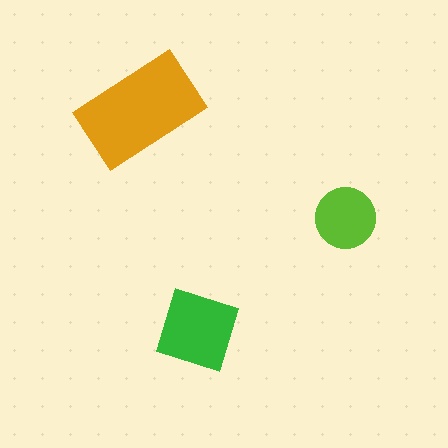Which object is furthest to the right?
The lime circle is rightmost.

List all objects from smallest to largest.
The lime circle, the green square, the orange rectangle.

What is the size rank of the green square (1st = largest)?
2nd.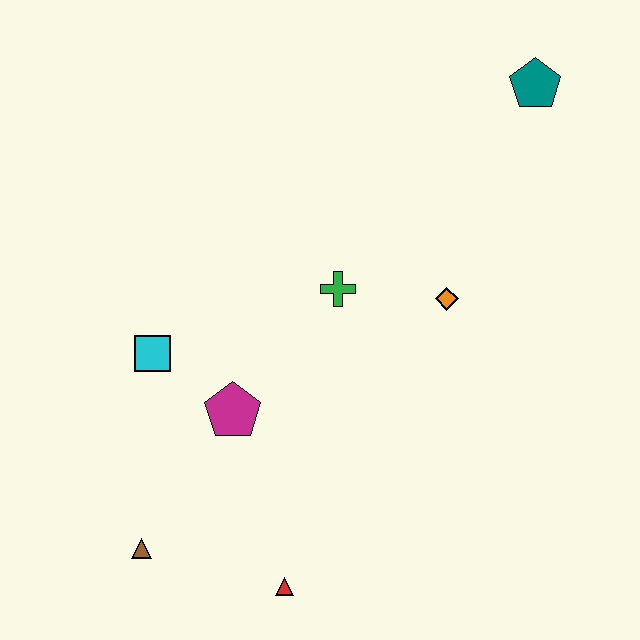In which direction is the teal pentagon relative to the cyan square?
The teal pentagon is to the right of the cyan square.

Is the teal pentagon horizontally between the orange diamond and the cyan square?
No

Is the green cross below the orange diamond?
No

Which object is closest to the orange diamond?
The green cross is closest to the orange diamond.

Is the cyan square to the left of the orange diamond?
Yes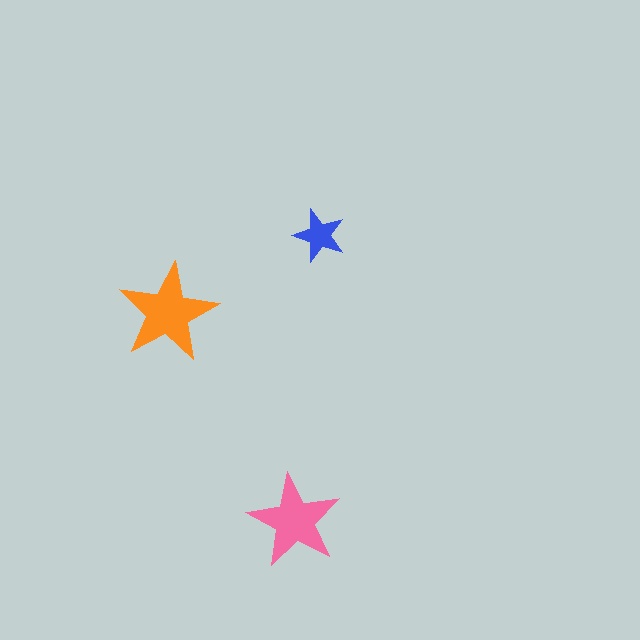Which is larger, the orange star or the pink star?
The orange one.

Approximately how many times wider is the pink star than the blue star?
About 2 times wider.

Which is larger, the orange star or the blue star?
The orange one.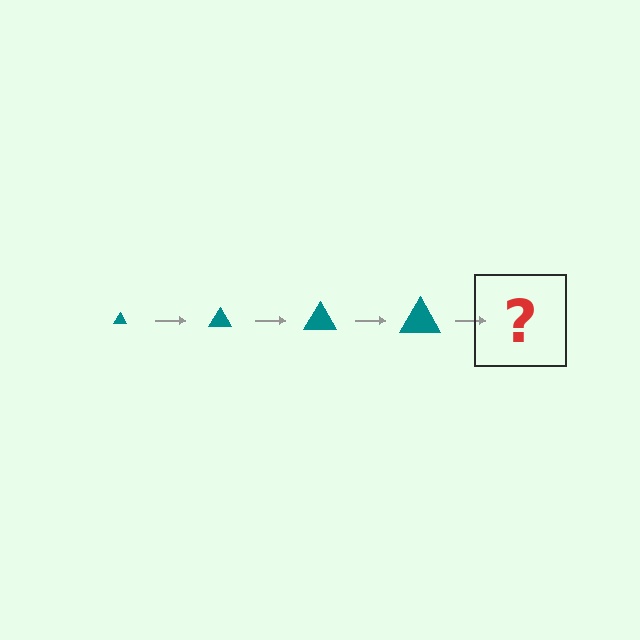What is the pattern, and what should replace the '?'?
The pattern is that the triangle gets progressively larger each step. The '?' should be a teal triangle, larger than the previous one.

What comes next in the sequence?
The next element should be a teal triangle, larger than the previous one.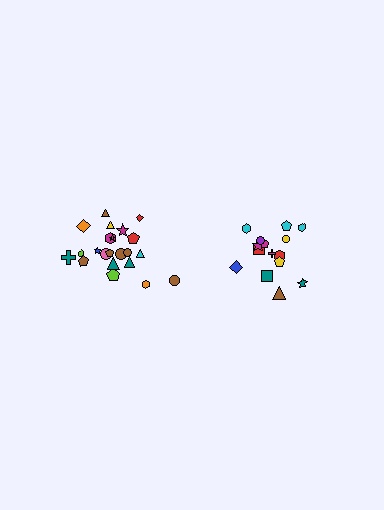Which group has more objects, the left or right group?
The left group.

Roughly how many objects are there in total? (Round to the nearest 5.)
Roughly 35 objects in total.